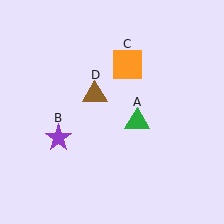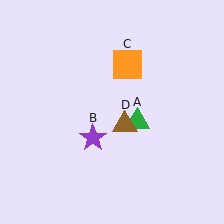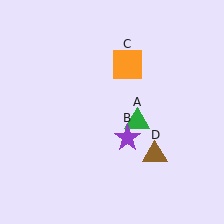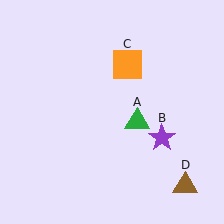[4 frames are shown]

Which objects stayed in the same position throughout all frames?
Green triangle (object A) and orange square (object C) remained stationary.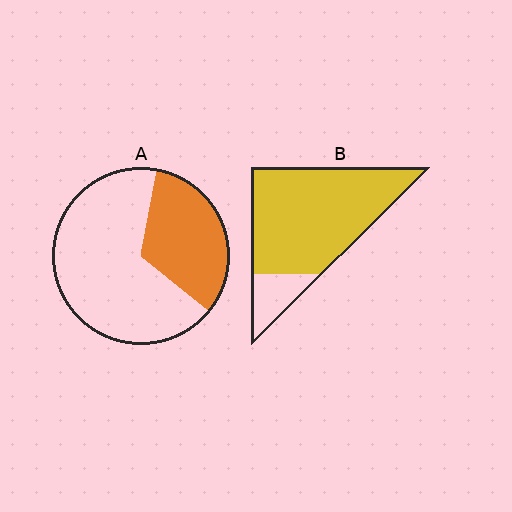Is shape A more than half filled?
No.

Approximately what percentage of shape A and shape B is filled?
A is approximately 35% and B is approximately 85%.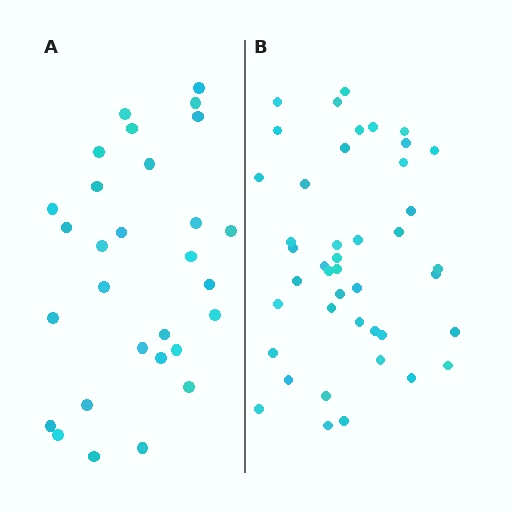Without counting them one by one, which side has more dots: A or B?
Region B (the right region) has more dots.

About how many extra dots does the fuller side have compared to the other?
Region B has approximately 15 more dots than region A.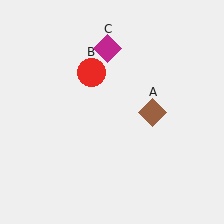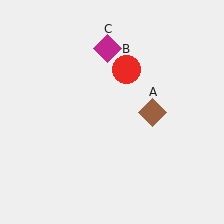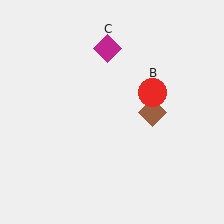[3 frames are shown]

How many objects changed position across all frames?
1 object changed position: red circle (object B).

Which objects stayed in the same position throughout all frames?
Brown diamond (object A) and magenta diamond (object C) remained stationary.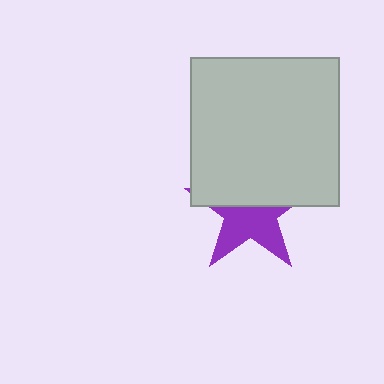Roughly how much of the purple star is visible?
About half of it is visible (roughly 49%).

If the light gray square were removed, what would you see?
You would see the complete purple star.